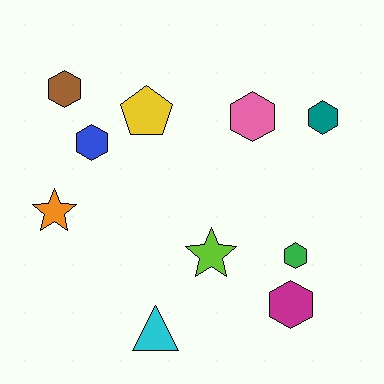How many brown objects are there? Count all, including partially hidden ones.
There is 1 brown object.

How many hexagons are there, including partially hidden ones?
There are 6 hexagons.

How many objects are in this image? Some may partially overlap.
There are 10 objects.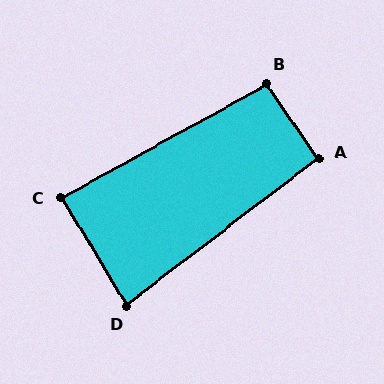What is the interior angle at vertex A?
Approximately 92 degrees (approximately right).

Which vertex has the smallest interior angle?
D, at approximately 84 degrees.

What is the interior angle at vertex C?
Approximately 88 degrees (approximately right).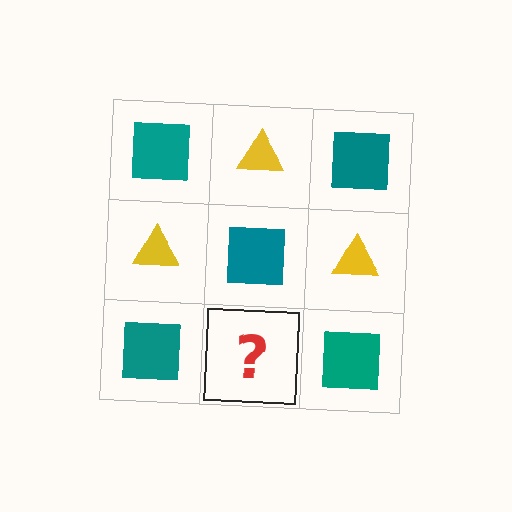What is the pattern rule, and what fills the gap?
The rule is that it alternates teal square and yellow triangle in a checkerboard pattern. The gap should be filled with a yellow triangle.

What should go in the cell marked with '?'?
The missing cell should contain a yellow triangle.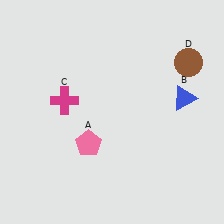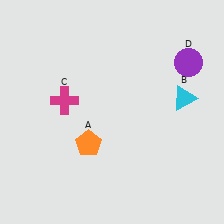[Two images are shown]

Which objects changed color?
A changed from pink to orange. B changed from blue to cyan. D changed from brown to purple.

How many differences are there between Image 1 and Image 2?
There are 3 differences between the two images.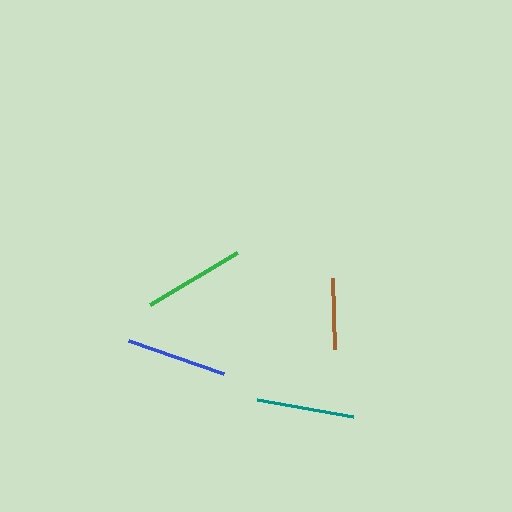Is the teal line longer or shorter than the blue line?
The blue line is longer than the teal line.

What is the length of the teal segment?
The teal segment is approximately 97 pixels long.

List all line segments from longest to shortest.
From longest to shortest: green, blue, teal, brown.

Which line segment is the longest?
The green line is the longest at approximately 102 pixels.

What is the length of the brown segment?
The brown segment is approximately 71 pixels long.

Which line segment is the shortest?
The brown line is the shortest at approximately 71 pixels.